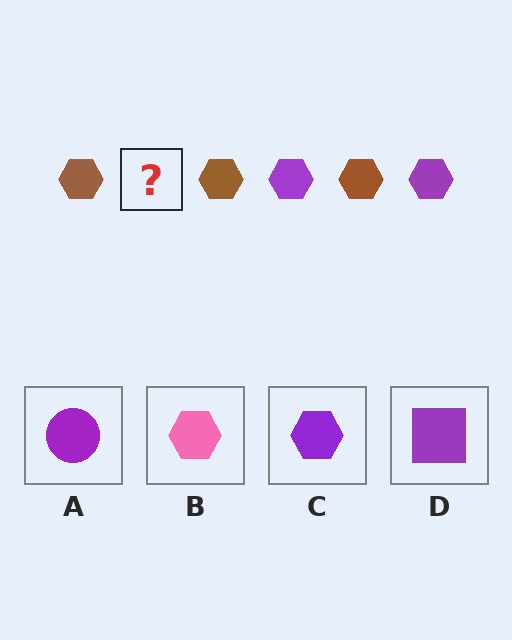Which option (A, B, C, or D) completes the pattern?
C.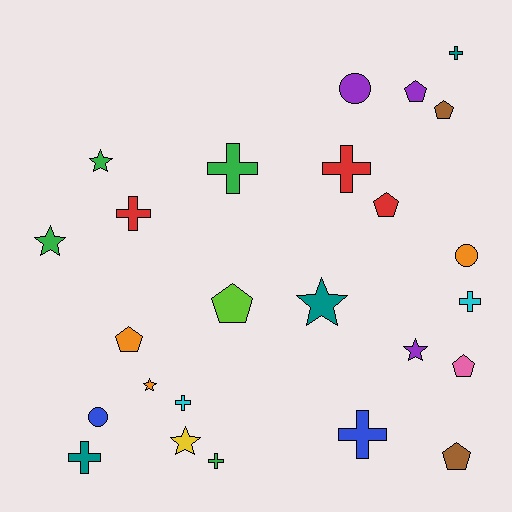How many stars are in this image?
There are 6 stars.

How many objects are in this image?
There are 25 objects.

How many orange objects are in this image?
There are 3 orange objects.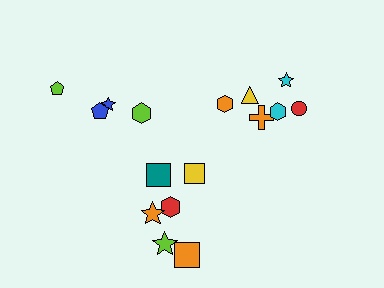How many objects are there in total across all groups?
There are 16 objects.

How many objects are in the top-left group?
There are 4 objects.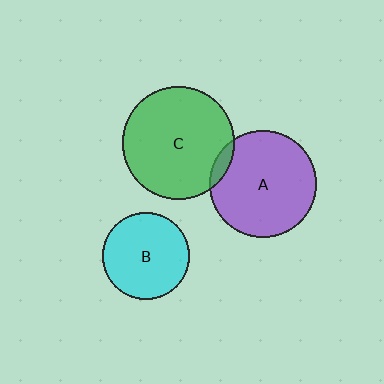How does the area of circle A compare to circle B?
Approximately 1.5 times.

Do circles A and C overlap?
Yes.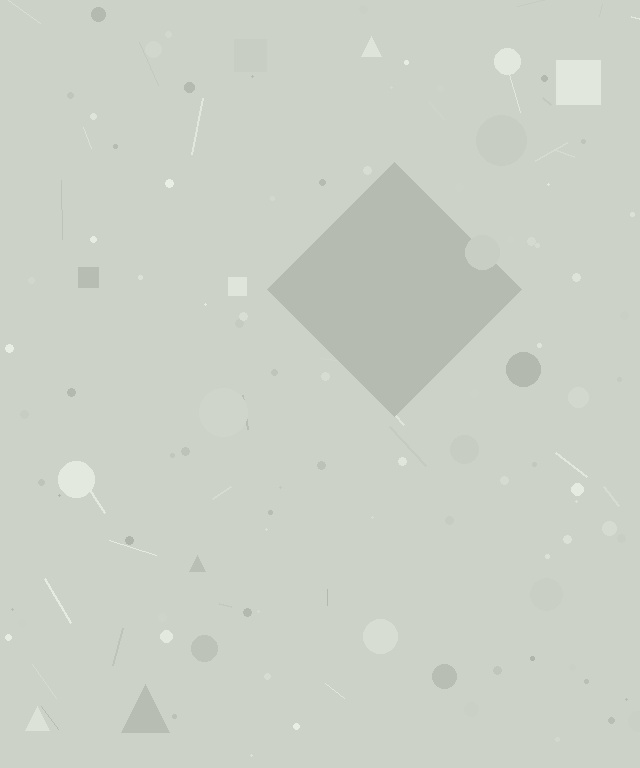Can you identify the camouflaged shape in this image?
The camouflaged shape is a diamond.